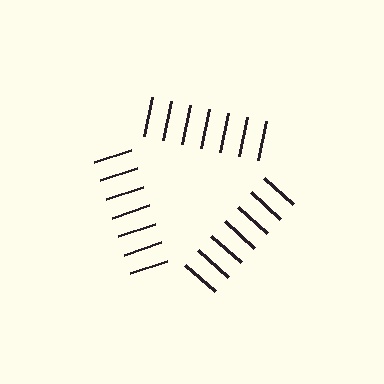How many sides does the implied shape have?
3 sides — the line-ends trace a triangle.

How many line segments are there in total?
21 — 7 along each of the 3 edges.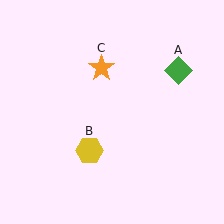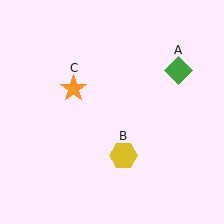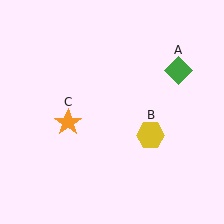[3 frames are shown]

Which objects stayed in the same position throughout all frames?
Green diamond (object A) remained stationary.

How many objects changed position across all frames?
2 objects changed position: yellow hexagon (object B), orange star (object C).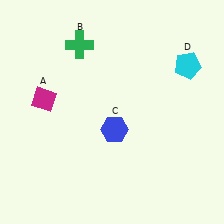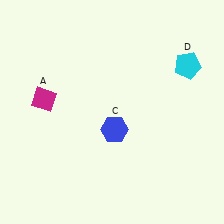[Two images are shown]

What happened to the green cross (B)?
The green cross (B) was removed in Image 2. It was in the top-left area of Image 1.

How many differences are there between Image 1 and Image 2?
There is 1 difference between the two images.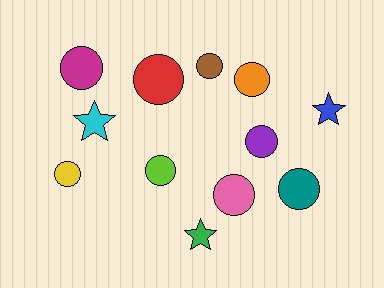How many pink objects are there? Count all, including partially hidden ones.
There is 1 pink object.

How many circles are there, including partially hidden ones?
There are 9 circles.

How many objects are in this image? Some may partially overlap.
There are 12 objects.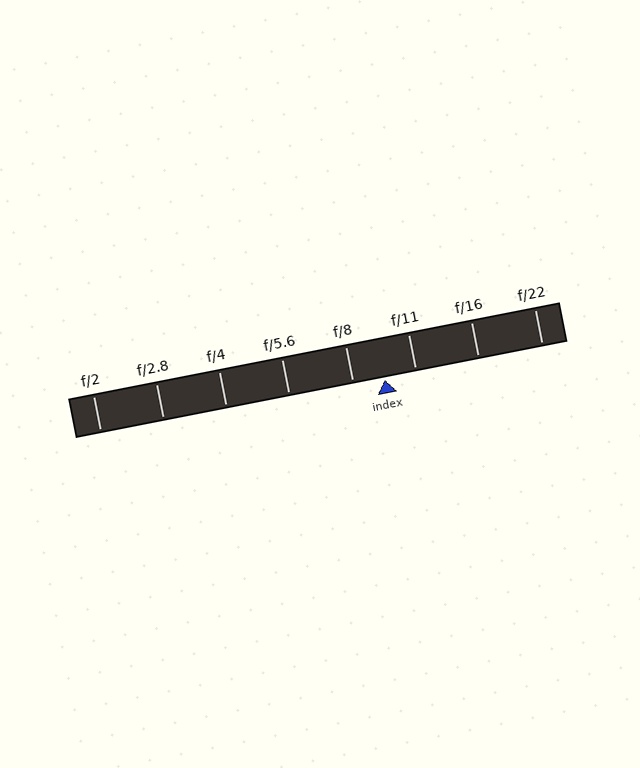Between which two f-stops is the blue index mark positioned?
The index mark is between f/8 and f/11.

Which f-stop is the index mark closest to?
The index mark is closest to f/11.